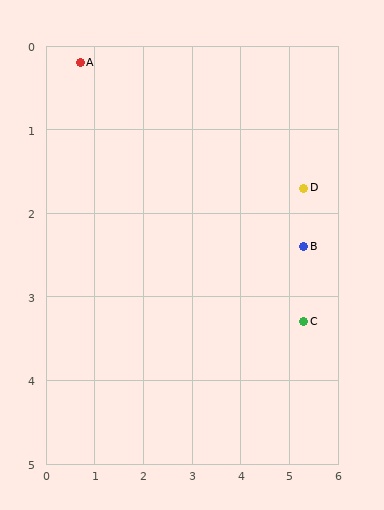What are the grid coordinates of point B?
Point B is at approximately (5.3, 2.4).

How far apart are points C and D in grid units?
Points C and D are about 1.6 grid units apart.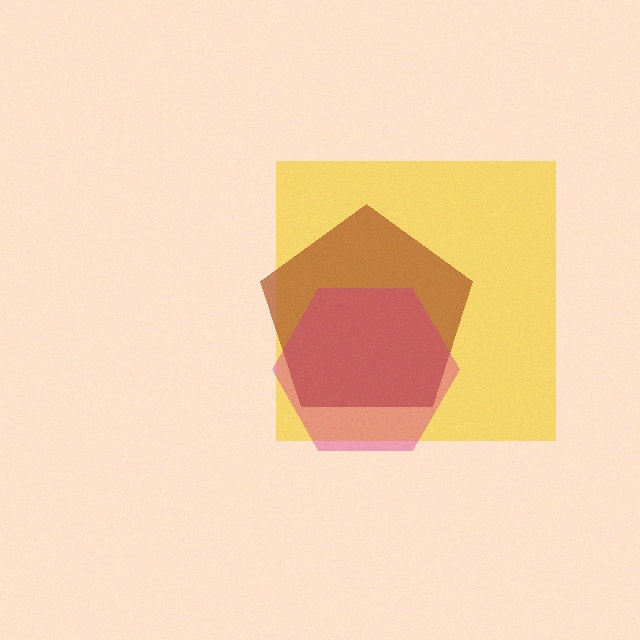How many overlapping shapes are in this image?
There are 3 overlapping shapes in the image.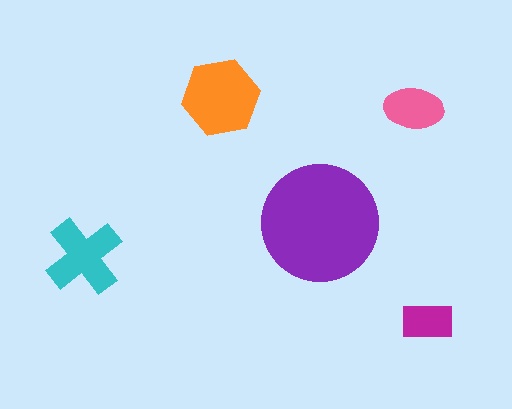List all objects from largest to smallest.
The purple circle, the orange hexagon, the cyan cross, the pink ellipse, the magenta rectangle.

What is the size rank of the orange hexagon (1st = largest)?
2nd.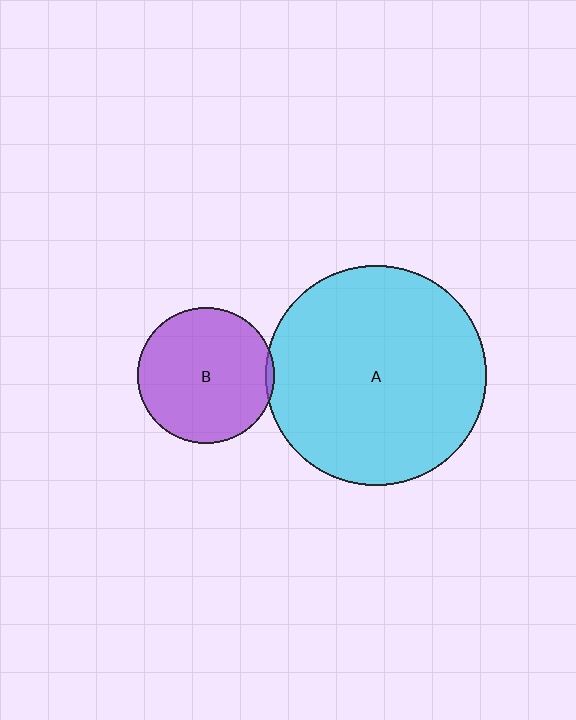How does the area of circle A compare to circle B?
Approximately 2.6 times.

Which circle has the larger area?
Circle A (cyan).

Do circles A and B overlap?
Yes.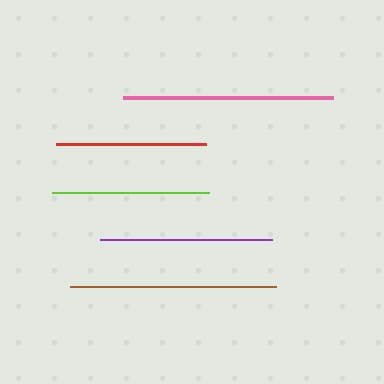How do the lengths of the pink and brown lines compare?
The pink and brown lines are approximately the same length.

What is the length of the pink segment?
The pink segment is approximately 210 pixels long.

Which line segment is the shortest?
The red line is the shortest at approximately 149 pixels.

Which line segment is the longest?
The pink line is the longest at approximately 210 pixels.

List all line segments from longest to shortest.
From longest to shortest: pink, brown, purple, lime, red.